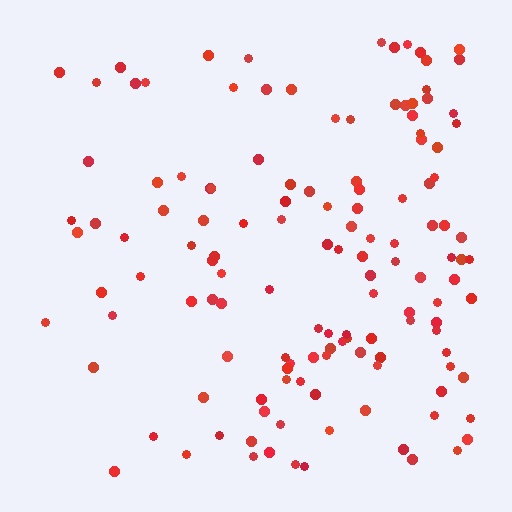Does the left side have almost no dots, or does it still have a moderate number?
Still a moderate number, just noticeably fewer than the right.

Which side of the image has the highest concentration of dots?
The right.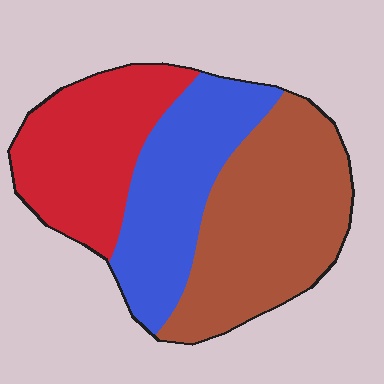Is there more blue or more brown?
Brown.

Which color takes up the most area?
Brown, at roughly 40%.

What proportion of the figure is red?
Red takes up about one third (1/3) of the figure.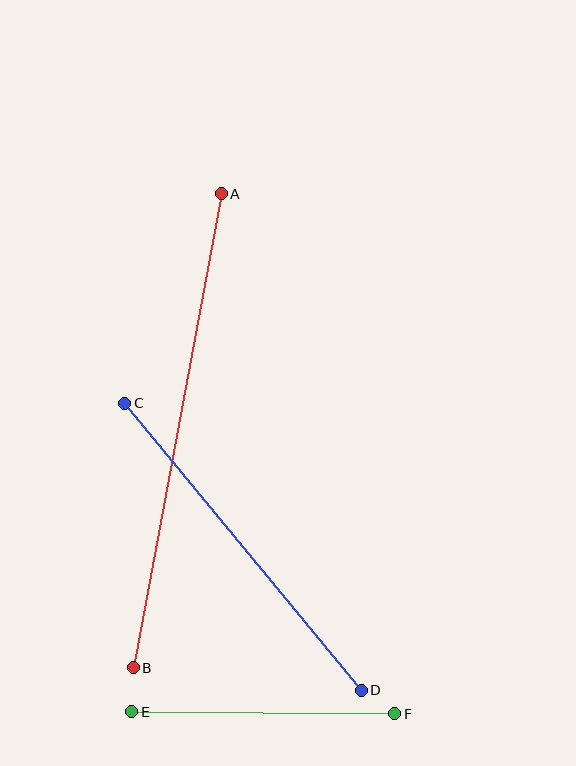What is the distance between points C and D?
The distance is approximately 372 pixels.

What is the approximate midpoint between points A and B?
The midpoint is at approximately (177, 431) pixels.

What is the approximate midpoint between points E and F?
The midpoint is at approximately (263, 713) pixels.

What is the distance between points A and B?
The distance is approximately 482 pixels.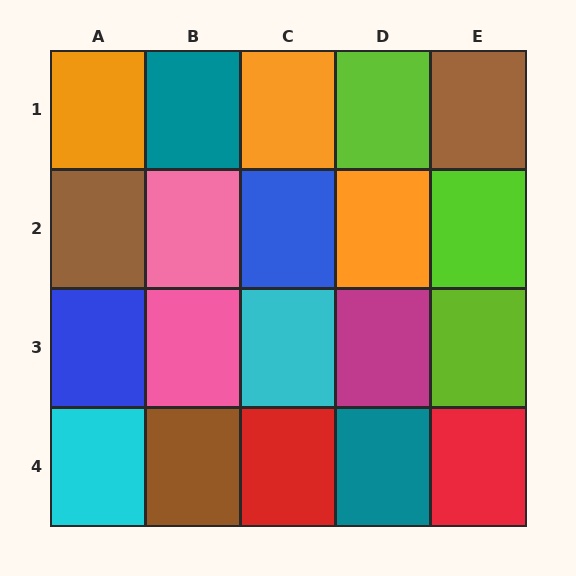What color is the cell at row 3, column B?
Pink.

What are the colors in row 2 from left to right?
Brown, pink, blue, orange, lime.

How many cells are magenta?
1 cell is magenta.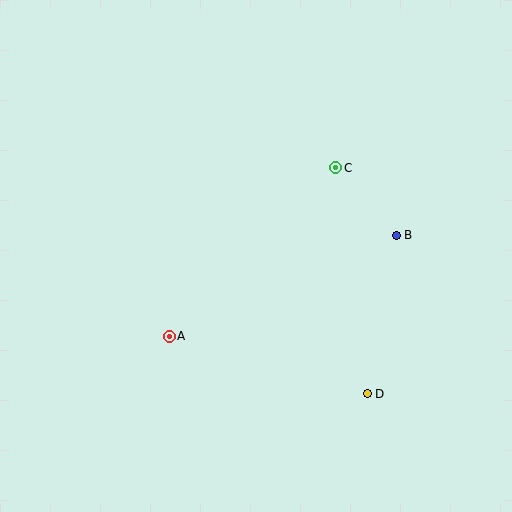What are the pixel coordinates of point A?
Point A is at (169, 336).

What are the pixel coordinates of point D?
Point D is at (367, 394).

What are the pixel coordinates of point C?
Point C is at (336, 168).